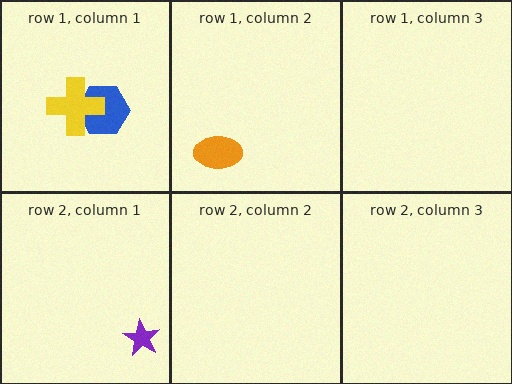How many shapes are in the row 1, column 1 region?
2.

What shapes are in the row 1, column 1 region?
The blue hexagon, the yellow cross.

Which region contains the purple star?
The row 2, column 1 region.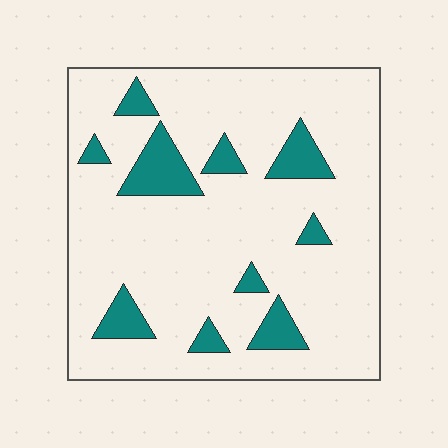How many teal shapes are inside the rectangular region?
10.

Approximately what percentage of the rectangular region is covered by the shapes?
Approximately 15%.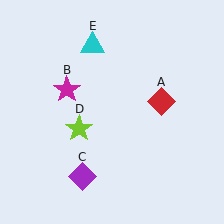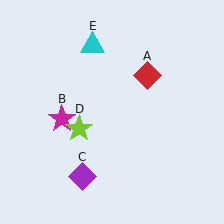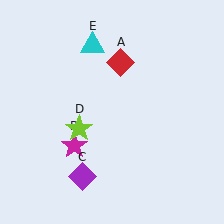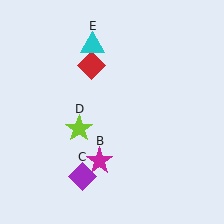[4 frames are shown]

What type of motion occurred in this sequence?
The red diamond (object A), magenta star (object B) rotated counterclockwise around the center of the scene.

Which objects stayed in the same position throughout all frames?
Purple diamond (object C) and lime star (object D) and cyan triangle (object E) remained stationary.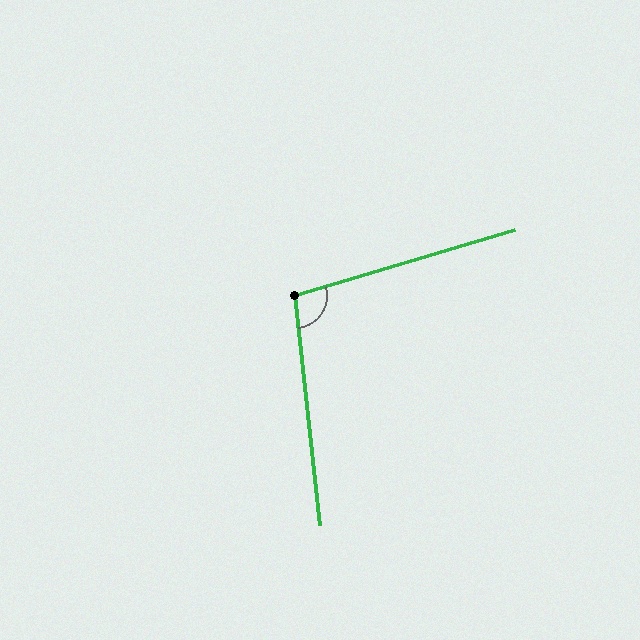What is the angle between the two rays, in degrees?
Approximately 101 degrees.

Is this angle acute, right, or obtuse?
It is obtuse.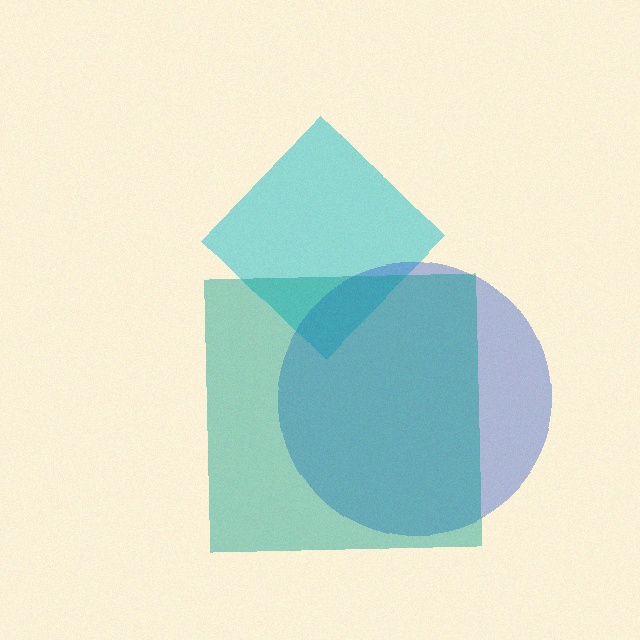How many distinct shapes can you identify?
There are 3 distinct shapes: a cyan diamond, a blue circle, a teal square.